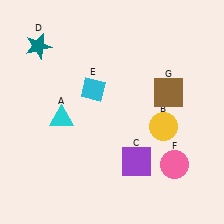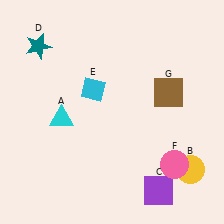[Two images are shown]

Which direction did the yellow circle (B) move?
The yellow circle (B) moved down.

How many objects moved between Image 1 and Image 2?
2 objects moved between the two images.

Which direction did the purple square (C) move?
The purple square (C) moved down.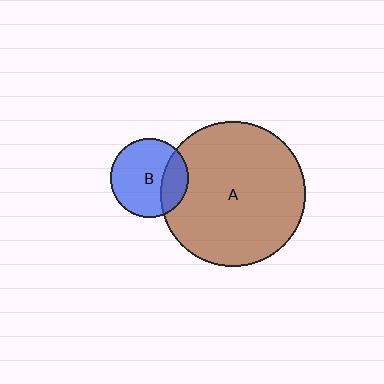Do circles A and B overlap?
Yes.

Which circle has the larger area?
Circle A (brown).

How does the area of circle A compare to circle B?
Approximately 3.4 times.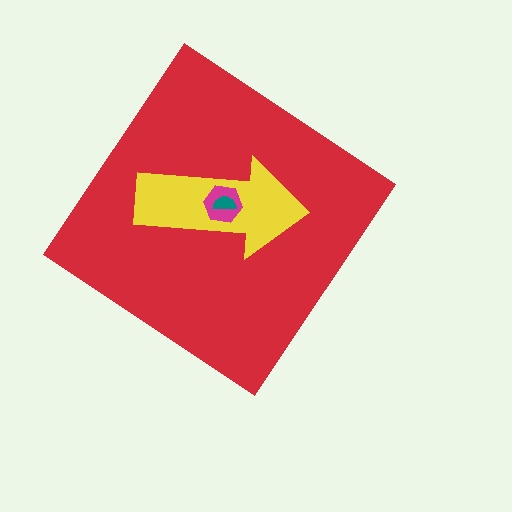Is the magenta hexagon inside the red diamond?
Yes.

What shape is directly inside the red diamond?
The yellow arrow.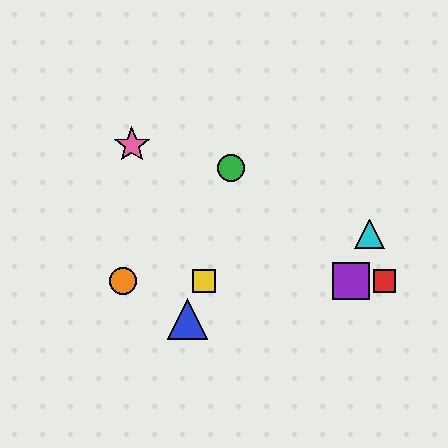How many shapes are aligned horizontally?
4 shapes (the red square, the yellow square, the purple square, the orange circle) are aligned horizontally.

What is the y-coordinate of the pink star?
The pink star is at y≈145.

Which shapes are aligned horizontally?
The red square, the yellow square, the purple square, the orange circle are aligned horizontally.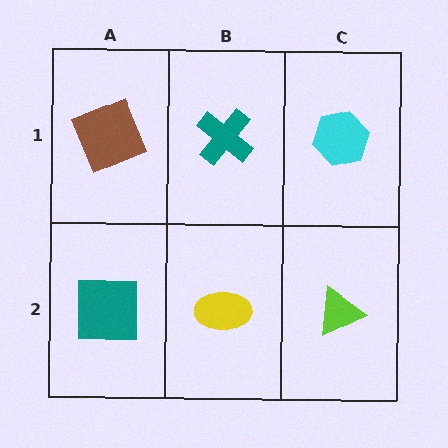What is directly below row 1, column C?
A lime triangle.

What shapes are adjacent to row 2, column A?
A brown square (row 1, column A), a yellow ellipse (row 2, column B).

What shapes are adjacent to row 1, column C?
A lime triangle (row 2, column C), a teal cross (row 1, column B).